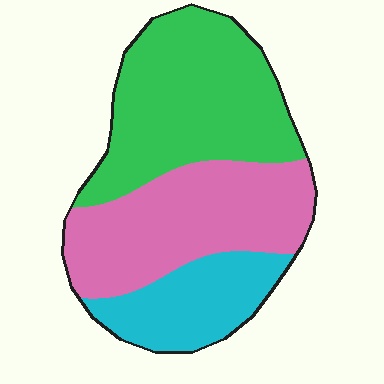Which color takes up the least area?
Cyan, at roughly 20%.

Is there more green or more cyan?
Green.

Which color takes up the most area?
Green, at roughly 40%.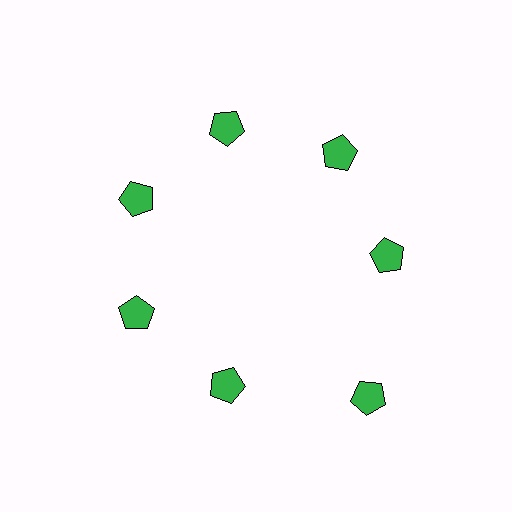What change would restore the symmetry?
The symmetry would be restored by moving it inward, back onto the ring so that all 7 pentagons sit at equal angles and equal distance from the center.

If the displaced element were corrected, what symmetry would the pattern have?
It would have 7-fold rotational symmetry — the pattern would map onto itself every 51 degrees.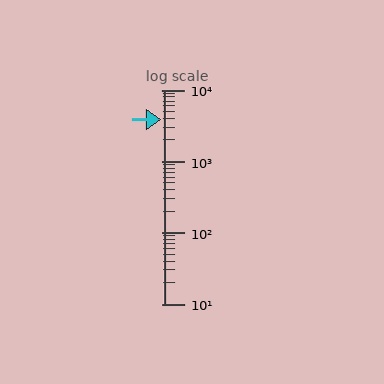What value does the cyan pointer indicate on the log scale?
The pointer indicates approximately 3900.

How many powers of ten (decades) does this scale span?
The scale spans 3 decades, from 10 to 10000.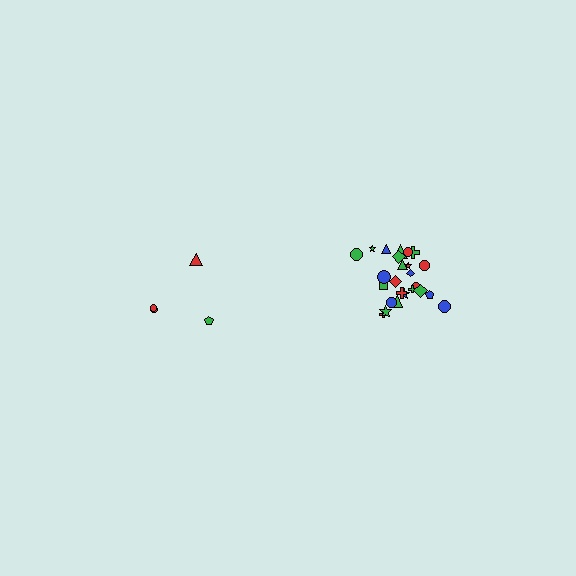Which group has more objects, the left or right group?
The right group.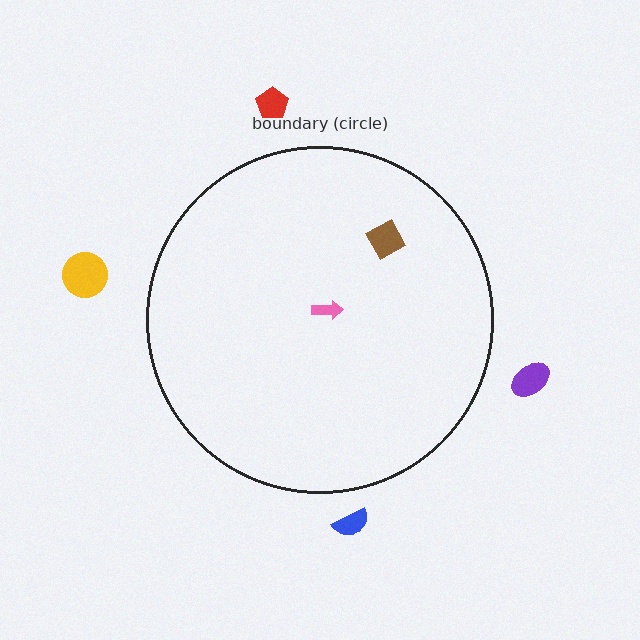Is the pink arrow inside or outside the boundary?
Inside.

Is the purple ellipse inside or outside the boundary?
Outside.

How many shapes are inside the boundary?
2 inside, 4 outside.